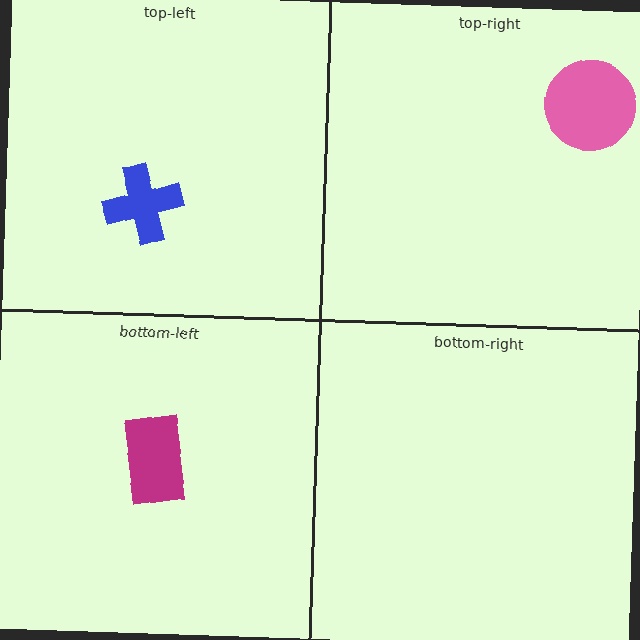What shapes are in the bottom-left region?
The magenta rectangle.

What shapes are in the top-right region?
The pink circle.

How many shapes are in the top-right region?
1.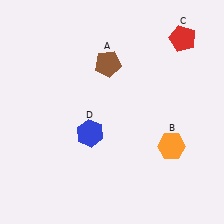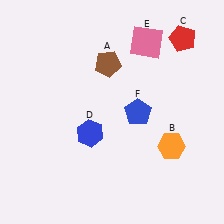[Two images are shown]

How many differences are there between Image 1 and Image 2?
There are 2 differences between the two images.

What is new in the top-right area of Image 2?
A pink square (E) was added in the top-right area of Image 2.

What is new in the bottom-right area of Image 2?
A blue pentagon (F) was added in the bottom-right area of Image 2.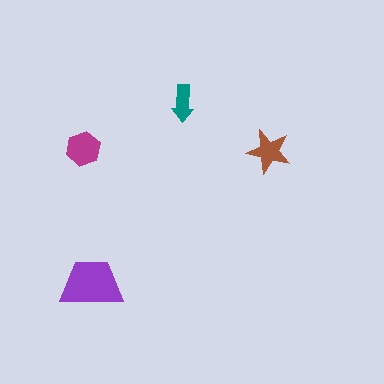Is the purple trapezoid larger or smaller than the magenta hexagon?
Larger.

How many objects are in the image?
There are 4 objects in the image.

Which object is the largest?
The purple trapezoid.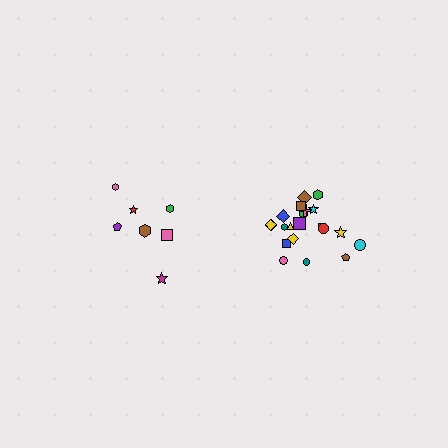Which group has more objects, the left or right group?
The right group.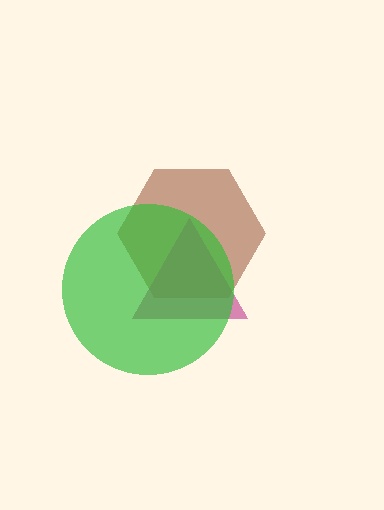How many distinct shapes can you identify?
There are 3 distinct shapes: a brown hexagon, a magenta triangle, a green circle.